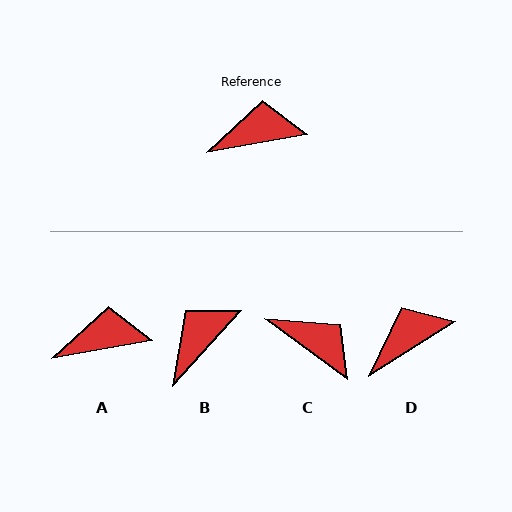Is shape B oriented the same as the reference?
No, it is off by about 37 degrees.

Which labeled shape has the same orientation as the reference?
A.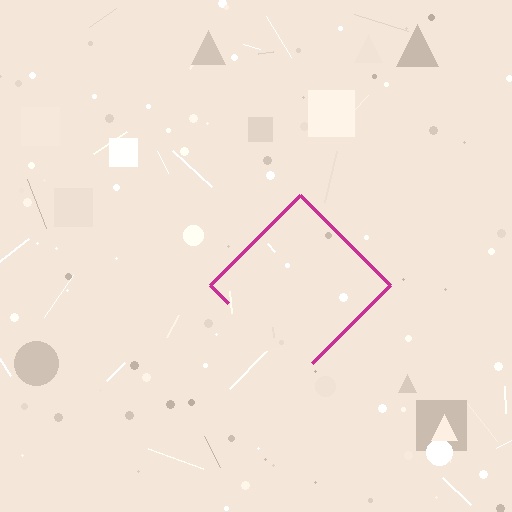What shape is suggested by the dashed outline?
The dashed outline suggests a diamond.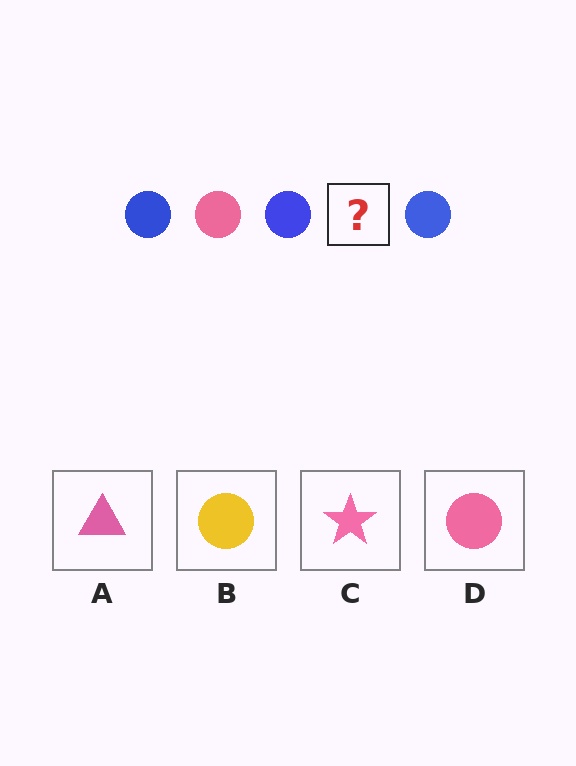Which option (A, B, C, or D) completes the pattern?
D.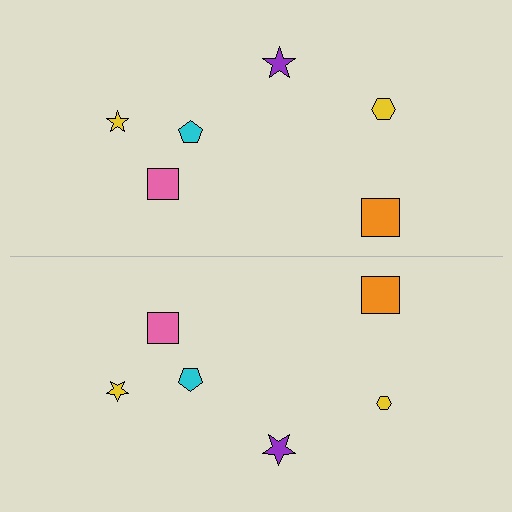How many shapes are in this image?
There are 12 shapes in this image.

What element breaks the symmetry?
The yellow hexagon on the bottom side has a different size than its mirror counterpart.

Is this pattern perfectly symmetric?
No, the pattern is not perfectly symmetric. The yellow hexagon on the bottom side has a different size than its mirror counterpart.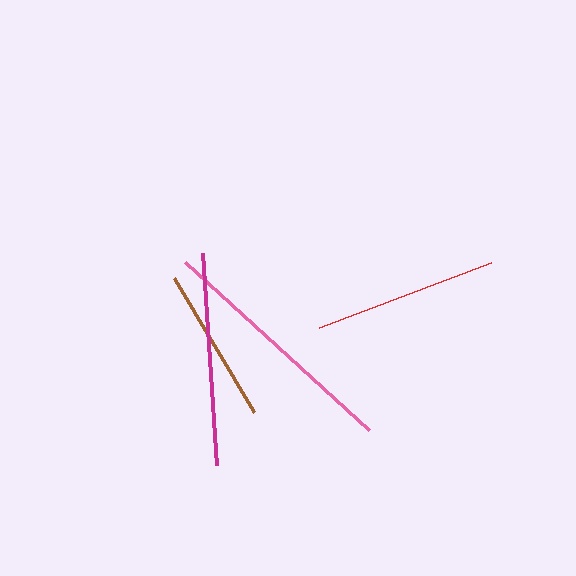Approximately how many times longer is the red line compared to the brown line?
The red line is approximately 1.2 times the length of the brown line.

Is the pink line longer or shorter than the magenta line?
The pink line is longer than the magenta line.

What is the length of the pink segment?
The pink segment is approximately 249 pixels long.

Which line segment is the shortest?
The brown line is the shortest at approximately 156 pixels.